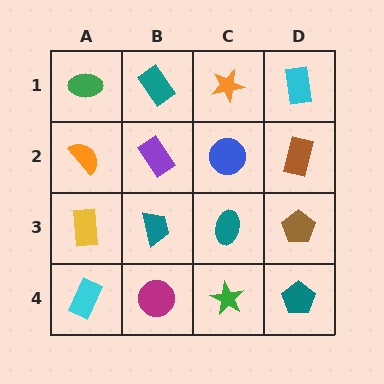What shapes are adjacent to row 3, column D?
A brown rectangle (row 2, column D), a teal pentagon (row 4, column D), a teal ellipse (row 3, column C).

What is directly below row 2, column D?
A brown pentagon.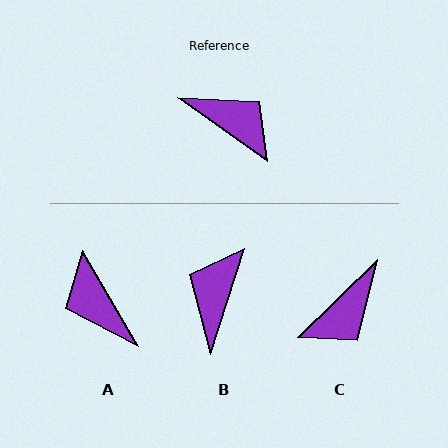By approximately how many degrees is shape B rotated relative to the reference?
Approximately 108 degrees counter-clockwise.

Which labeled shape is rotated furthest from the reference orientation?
A, about 155 degrees away.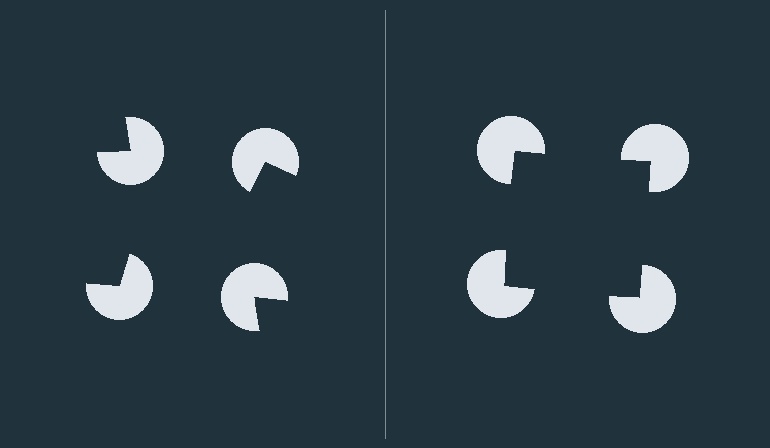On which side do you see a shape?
An illusory square appears on the right side. On the left side the wedge cuts are rotated, so no coherent shape forms.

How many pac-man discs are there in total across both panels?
8 — 4 on each side.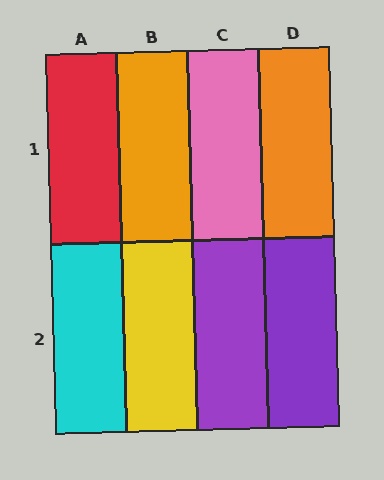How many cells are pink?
1 cell is pink.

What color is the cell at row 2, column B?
Yellow.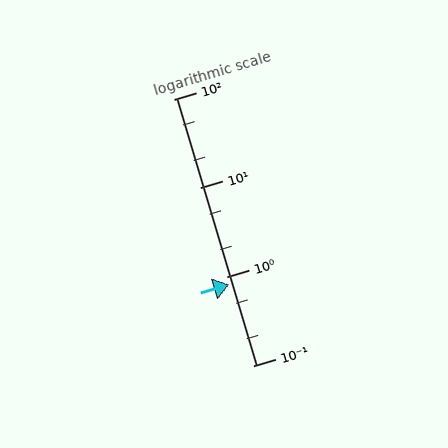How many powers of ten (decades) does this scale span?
The scale spans 3 decades, from 0.1 to 100.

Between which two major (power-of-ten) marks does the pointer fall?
The pointer is between 0.1 and 1.